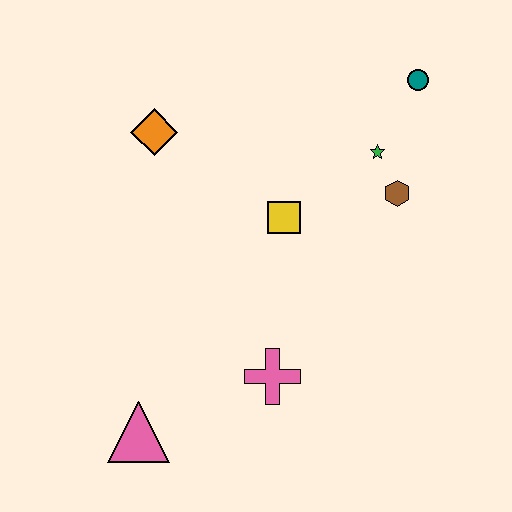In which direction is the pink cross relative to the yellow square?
The pink cross is below the yellow square.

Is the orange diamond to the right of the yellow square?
No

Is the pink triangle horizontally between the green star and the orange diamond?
No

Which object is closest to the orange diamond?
The yellow square is closest to the orange diamond.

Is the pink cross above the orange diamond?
No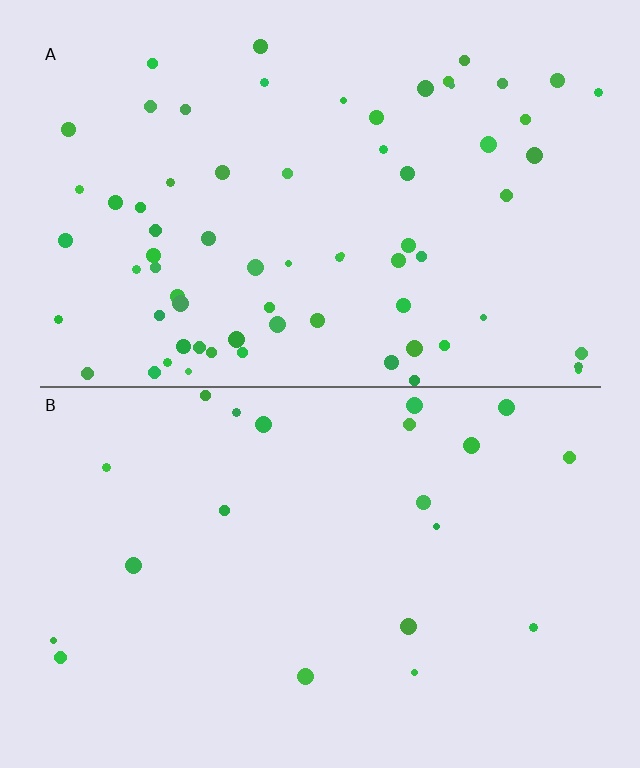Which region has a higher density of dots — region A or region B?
A (the top).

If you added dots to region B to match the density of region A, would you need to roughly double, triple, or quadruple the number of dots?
Approximately triple.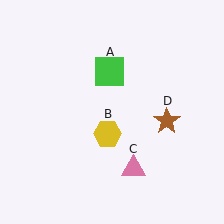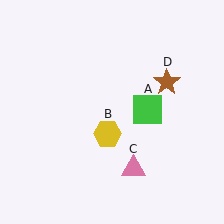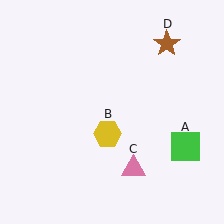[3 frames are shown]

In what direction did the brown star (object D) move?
The brown star (object D) moved up.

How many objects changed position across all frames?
2 objects changed position: green square (object A), brown star (object D).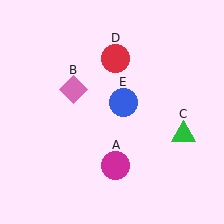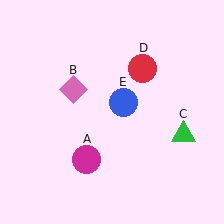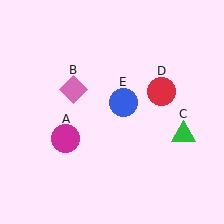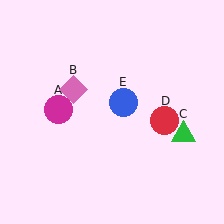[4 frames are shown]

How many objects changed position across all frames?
2 objects changed position: magenta circle (object A), red circle (object D).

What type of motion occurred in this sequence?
The magenta circle (object A), red circle (object D) rotated clockwise around the center of the scene.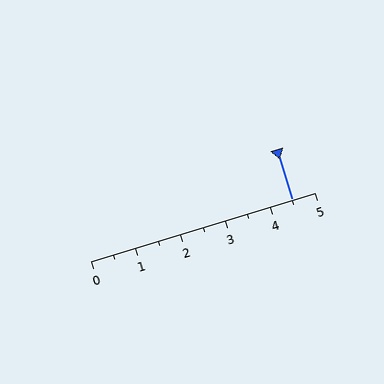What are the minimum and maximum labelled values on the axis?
The axis runs from 0 to 5.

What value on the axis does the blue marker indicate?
The marker indicates approximately 4.5.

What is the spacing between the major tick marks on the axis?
The major ticks are spaced 1 apart.